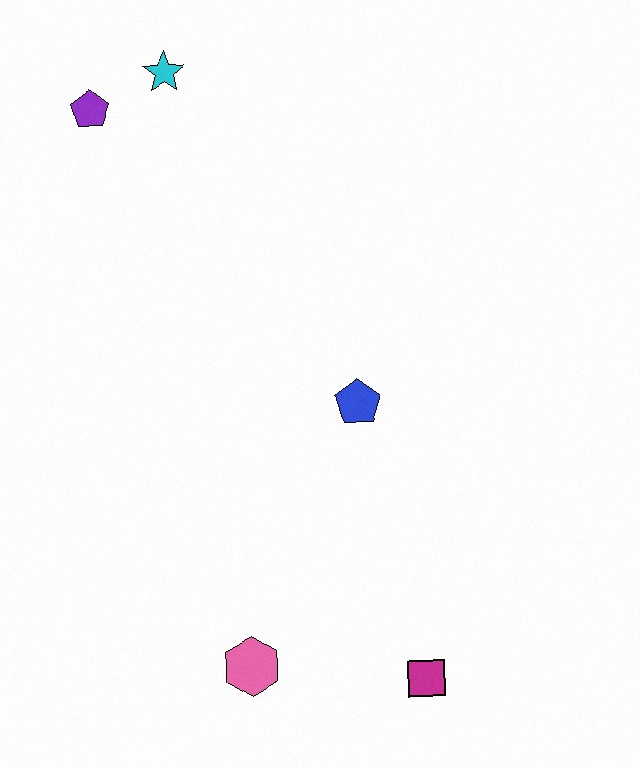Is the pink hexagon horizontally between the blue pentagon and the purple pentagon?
Yes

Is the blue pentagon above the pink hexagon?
Yes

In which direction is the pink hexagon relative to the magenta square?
The pink hexagon is to the left of the magenta square.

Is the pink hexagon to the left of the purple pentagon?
No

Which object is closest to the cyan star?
The purple pentagon is closest to the cyan star.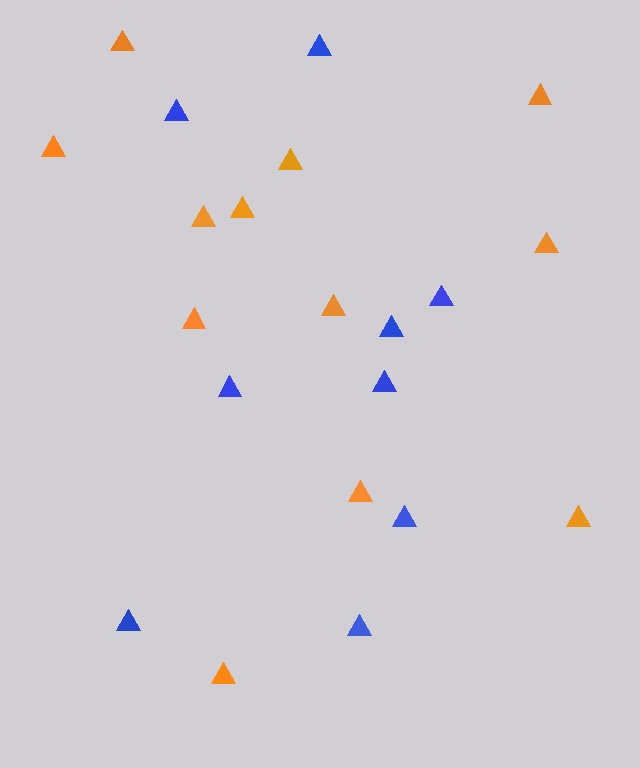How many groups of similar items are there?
There are 2 groups: one group of blue triangles (9) and one group of orange triangles (12).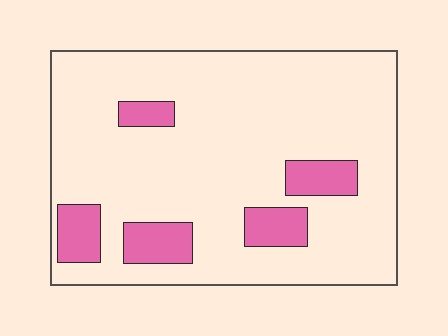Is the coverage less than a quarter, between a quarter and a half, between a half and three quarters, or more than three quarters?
Less than a quarter.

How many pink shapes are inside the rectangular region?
5.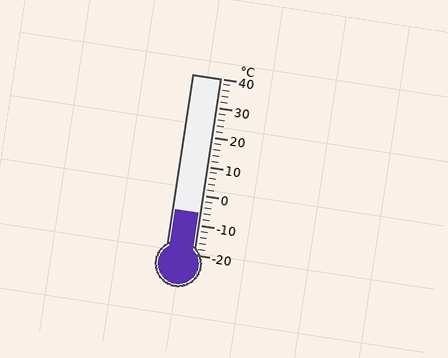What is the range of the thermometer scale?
The thermometer scale ranges from -20°C to 40°C.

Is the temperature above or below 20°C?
The temperature is below 20°C.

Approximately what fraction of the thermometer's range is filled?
The thermometer is filled to approximately 25% of its range.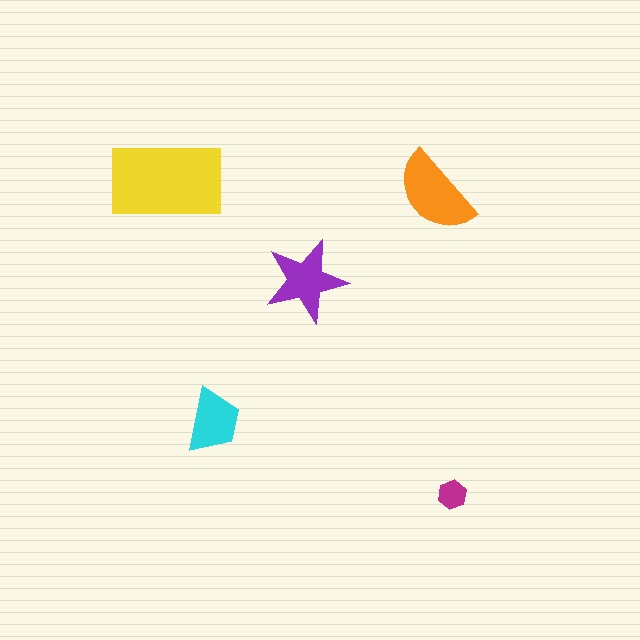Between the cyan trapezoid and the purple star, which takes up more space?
The purple star.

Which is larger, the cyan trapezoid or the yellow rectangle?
The yellow rectangle.